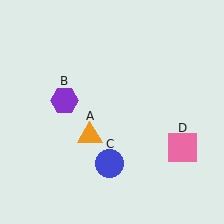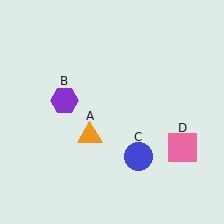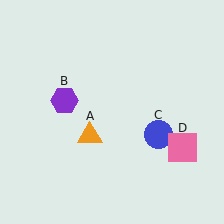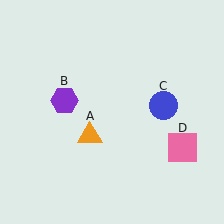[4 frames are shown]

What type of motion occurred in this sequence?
The blue circle (object C) rotated counterclockwise around the center of the scene.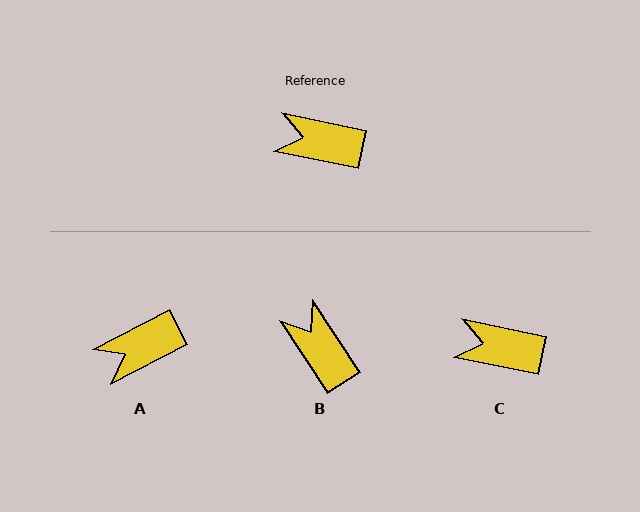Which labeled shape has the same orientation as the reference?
C.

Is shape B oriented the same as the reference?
No, it is off by about 45 degrees.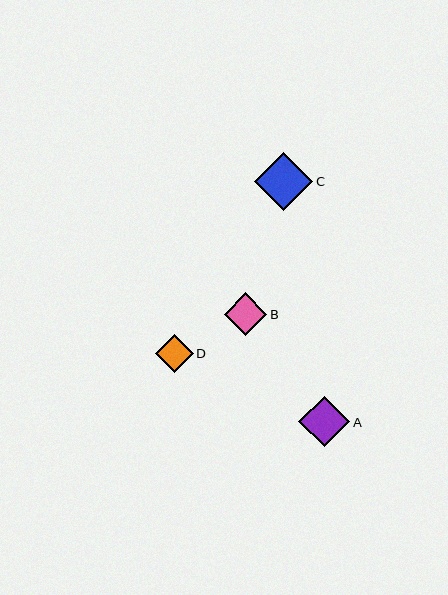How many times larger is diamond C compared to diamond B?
Diamond C is approximately 1.4 times the size of diamond B.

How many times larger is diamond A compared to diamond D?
Diamond A is approximately 1.3 times the size of diamond D.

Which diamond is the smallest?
Diamond D is the smallest with a size of approximately 38 pixels.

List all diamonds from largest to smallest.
From largest to smallest: C, A, B, D.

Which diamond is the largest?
Diamond C is the largest with a size of approximately 59 pixels.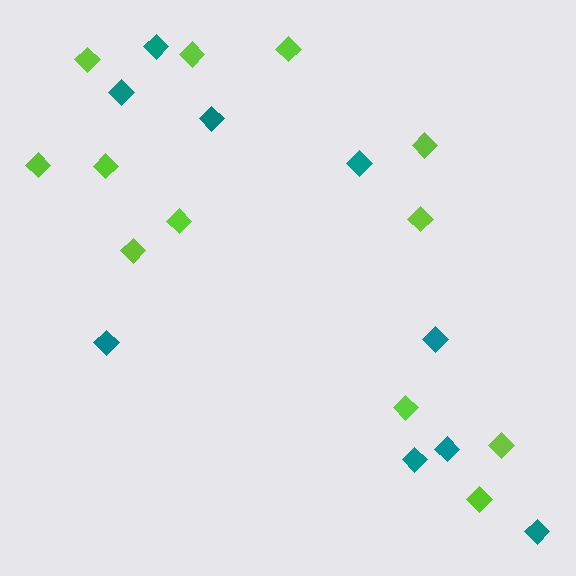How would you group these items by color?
There are 2 groups: one group of lime diamonds (12) and one group of teal diamonds (9).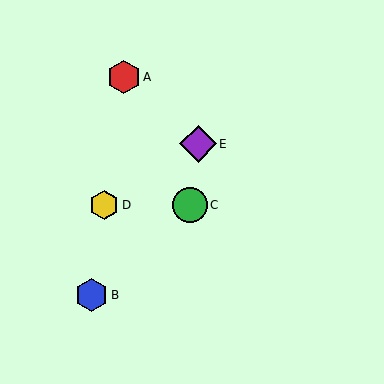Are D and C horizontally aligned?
Yes, both are at y≈205.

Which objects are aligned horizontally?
Objects C, D are aligned horizontally.